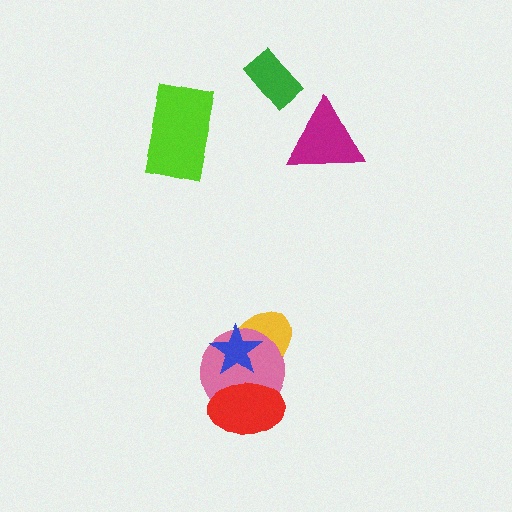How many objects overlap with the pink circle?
3 objects overlap with the pink circle.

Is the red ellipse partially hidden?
Yes, it is partially covered by another shape.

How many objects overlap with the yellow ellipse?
3 objects overlap with the yellow ellipse.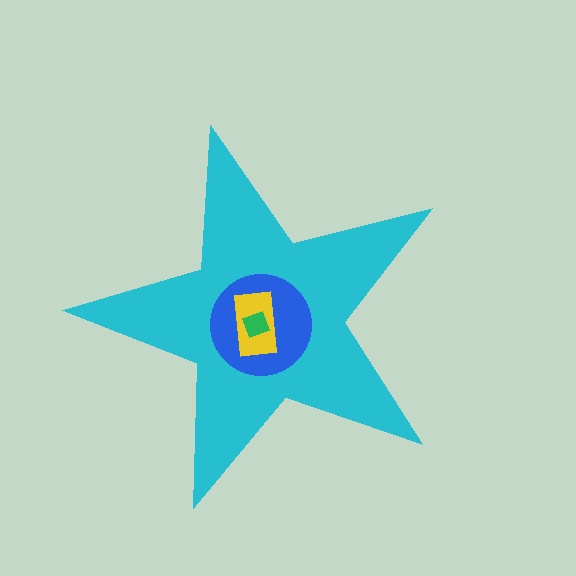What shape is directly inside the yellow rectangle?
The green diamond.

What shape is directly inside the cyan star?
The blue circle.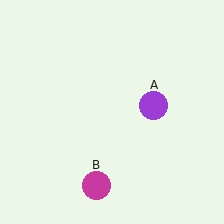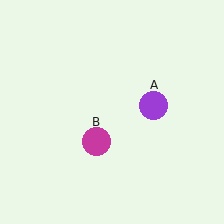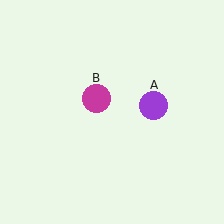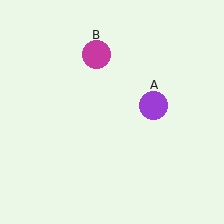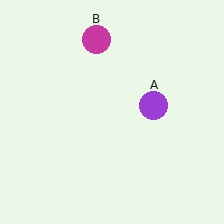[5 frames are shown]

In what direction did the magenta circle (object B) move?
The magenta circle (object B) moved up.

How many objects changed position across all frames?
1 object changed position: magenta circle (object B).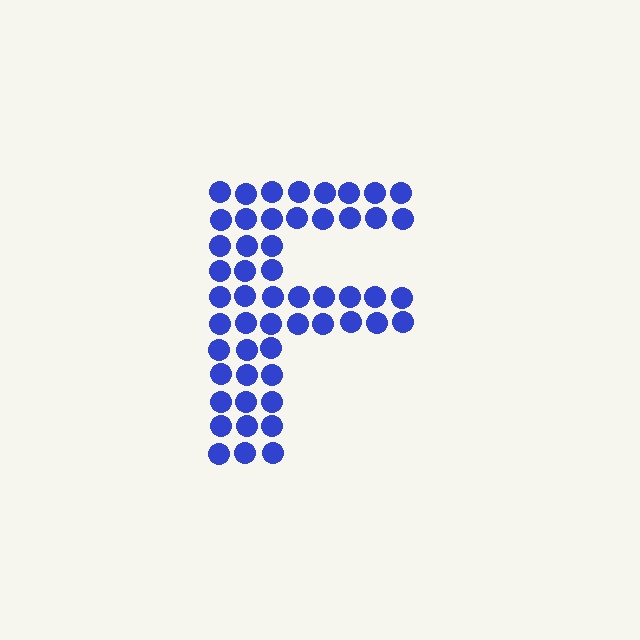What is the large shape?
The large shape is the letter F.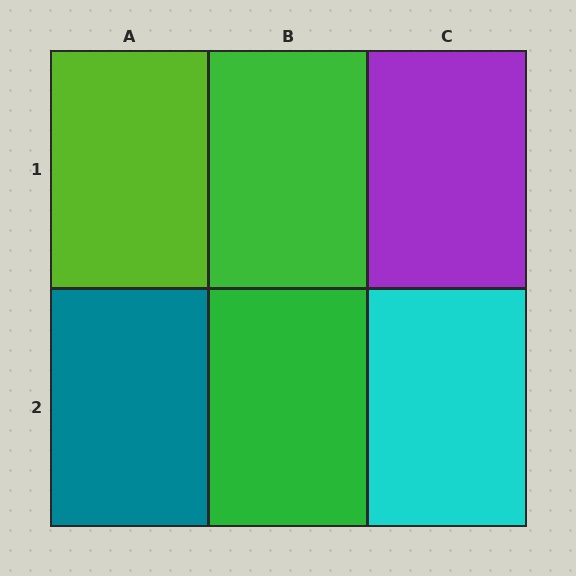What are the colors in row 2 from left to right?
Teal, green, cyan.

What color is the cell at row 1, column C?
Purple.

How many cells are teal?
1 cell is teal.